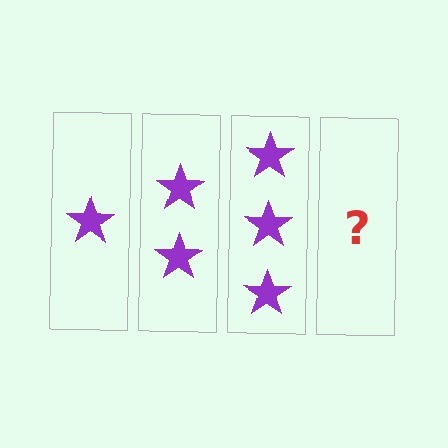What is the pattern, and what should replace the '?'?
The pattern is that each step adds one more star. The '?' should be 4 stars.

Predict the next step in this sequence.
The next step is 4 stars.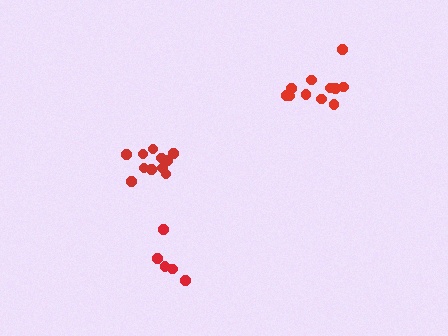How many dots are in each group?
Group 1: 5 dots, Group 2: 11 dots, Group 3: 11 dots (27 total).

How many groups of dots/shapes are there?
There are 3 groups.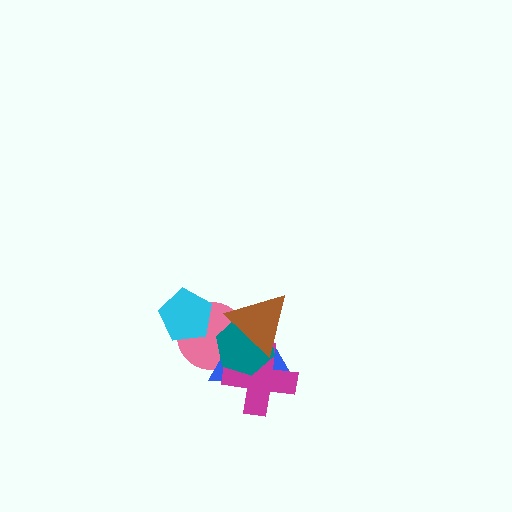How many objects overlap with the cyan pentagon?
1 object overlaps with the cyan pentagon.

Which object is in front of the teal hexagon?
The brown triangle is in front of the teal hexagon.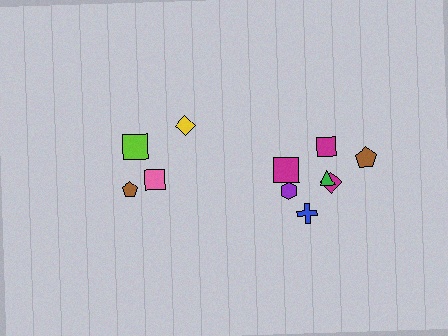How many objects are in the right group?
There are 8 objects.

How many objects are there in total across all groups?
There are 12 objects.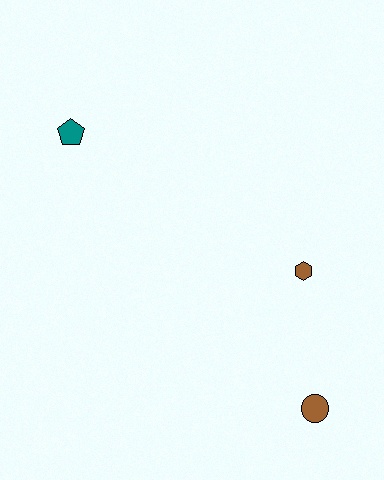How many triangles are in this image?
There are no triangles.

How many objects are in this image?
There are 3 objects.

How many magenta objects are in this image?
There are no magenta objects.